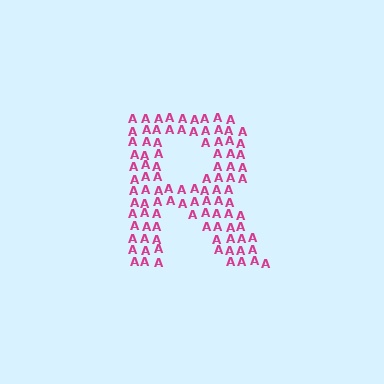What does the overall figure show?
The overall figure shows the letter R.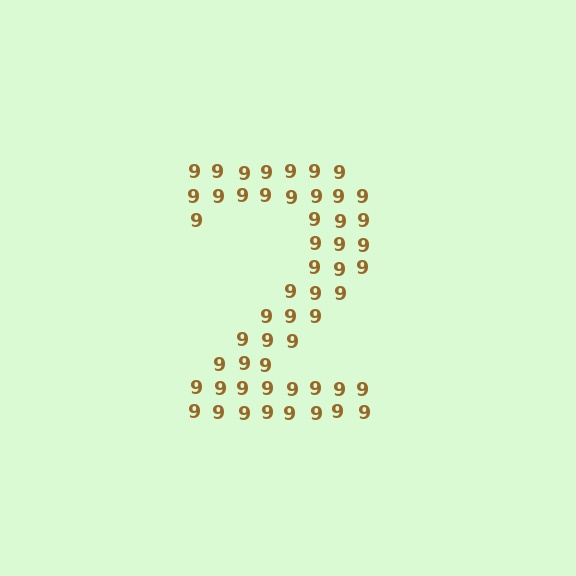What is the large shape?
The large shape is the digit 2.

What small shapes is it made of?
It is made of small digit 9's.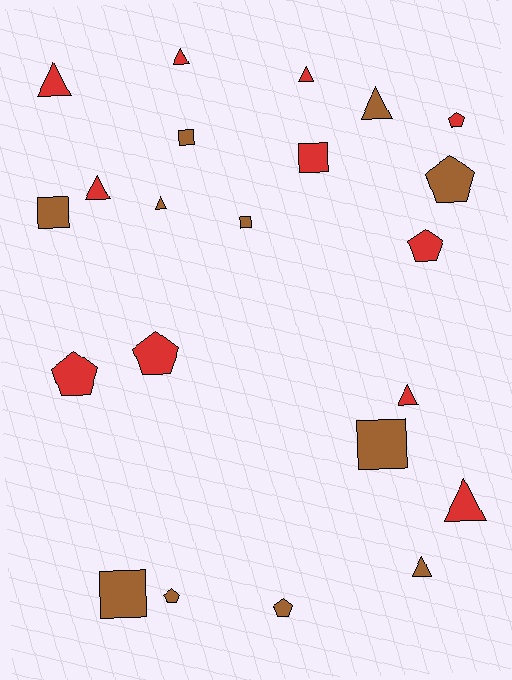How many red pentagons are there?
There are 4 red pentagons.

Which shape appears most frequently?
Triangle, with 9 objects.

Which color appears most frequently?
Red, with 11 objects.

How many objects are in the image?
There are 22 objects.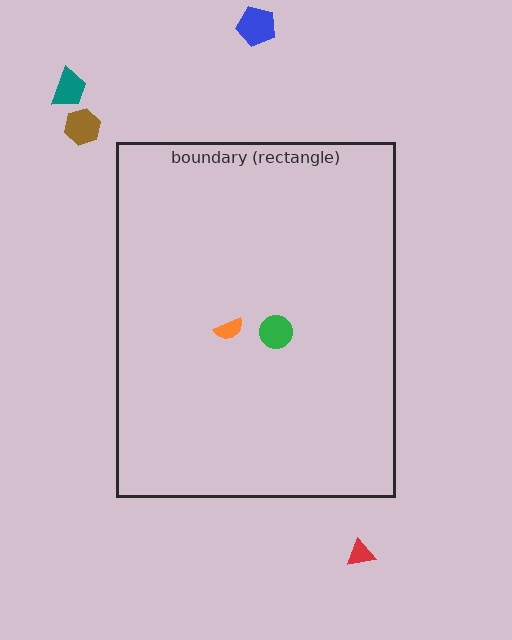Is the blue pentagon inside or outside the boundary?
Outside.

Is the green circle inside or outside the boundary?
Inside.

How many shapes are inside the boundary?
2 inside, 4 outside.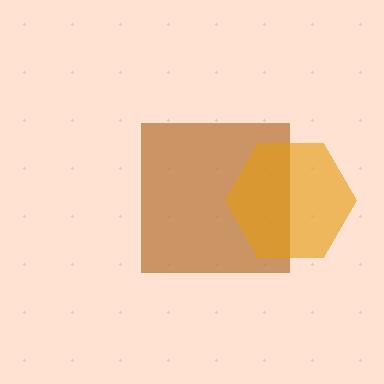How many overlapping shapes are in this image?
There are 2 overlapping shapes in the image.